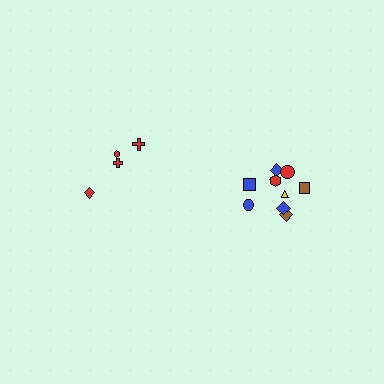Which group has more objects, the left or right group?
The right group.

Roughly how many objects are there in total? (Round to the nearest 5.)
Roughly 15 objects in total.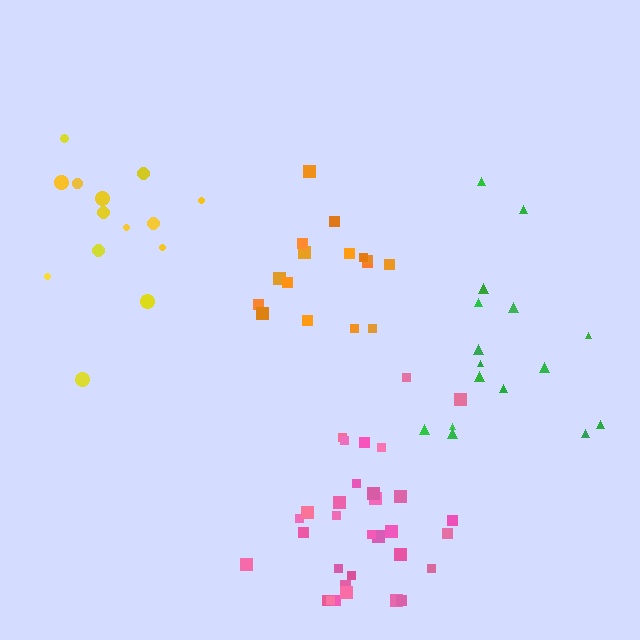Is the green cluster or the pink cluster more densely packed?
Pink.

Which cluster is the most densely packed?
Orange.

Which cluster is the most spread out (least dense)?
Green.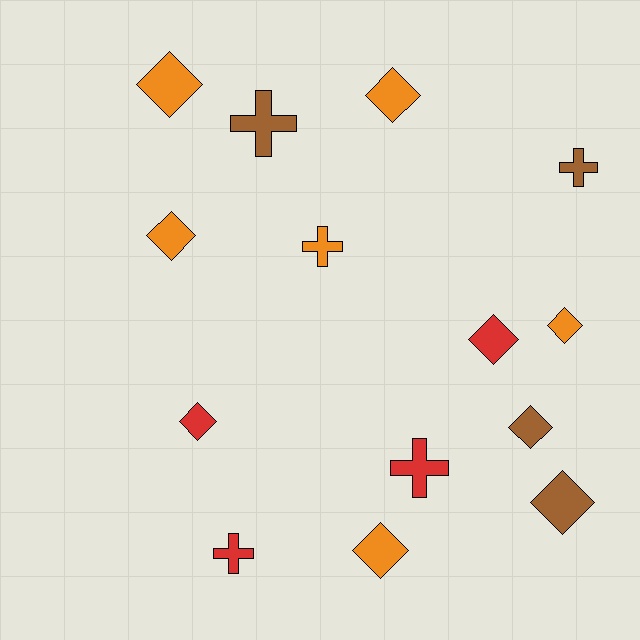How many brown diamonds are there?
There are 2 brown diamonds.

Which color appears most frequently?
Orange, with 6 objects.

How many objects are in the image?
There are 14 objects.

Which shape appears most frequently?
Diamond, with 9 objects.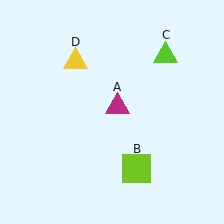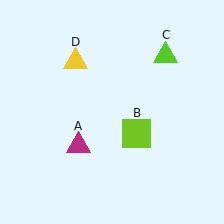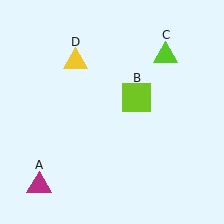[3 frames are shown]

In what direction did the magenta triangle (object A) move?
The magenta triangle (object A) moved down and to the left.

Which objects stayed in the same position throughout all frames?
Lime triangle (object C) and yellow triangle (object D) remained stationary.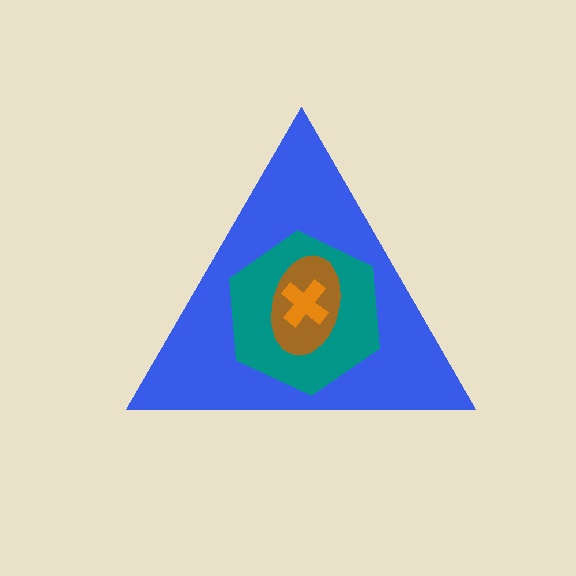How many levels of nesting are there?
4.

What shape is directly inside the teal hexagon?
The brown ellipse.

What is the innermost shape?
The orange cross.